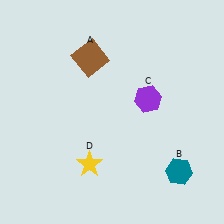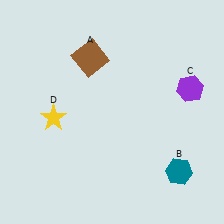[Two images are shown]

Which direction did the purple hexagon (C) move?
The purple hexagon (C) moved right.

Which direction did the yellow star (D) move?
The yellow star (D) moved up.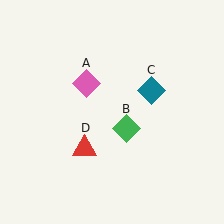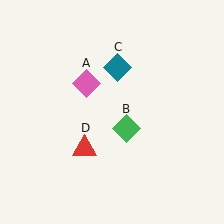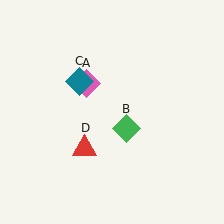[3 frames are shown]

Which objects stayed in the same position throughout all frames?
Pink diamond (object A) and green diamond (object B) and red triangle (object D) remained stationary.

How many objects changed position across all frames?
1 object changed position: teal diamond (object C).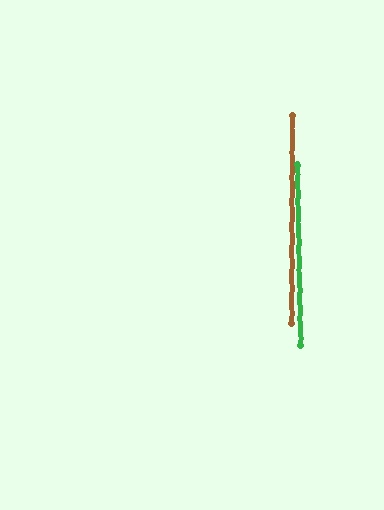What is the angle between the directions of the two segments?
Approximately 1 degree.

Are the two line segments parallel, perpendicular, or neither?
Parallel — their directions differ by only 1.3°.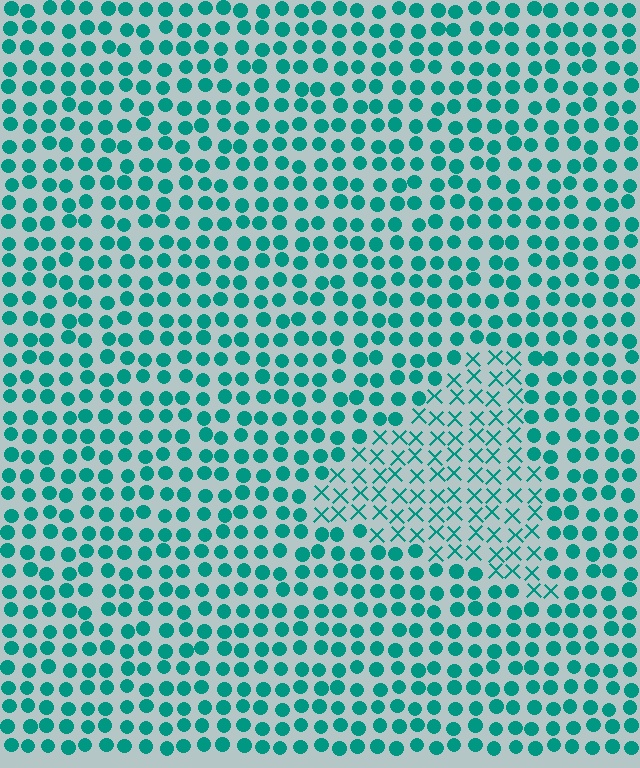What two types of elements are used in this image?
The image uses X marks inside the triangle region and circles outside it.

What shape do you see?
I see a triangle.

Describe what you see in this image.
The image is filled with small teal elements arranged in a uniform grid. A triangle-shaped region contains X marks, while the surrounding area contains circles. The boundary is defined purely by the change in element shape.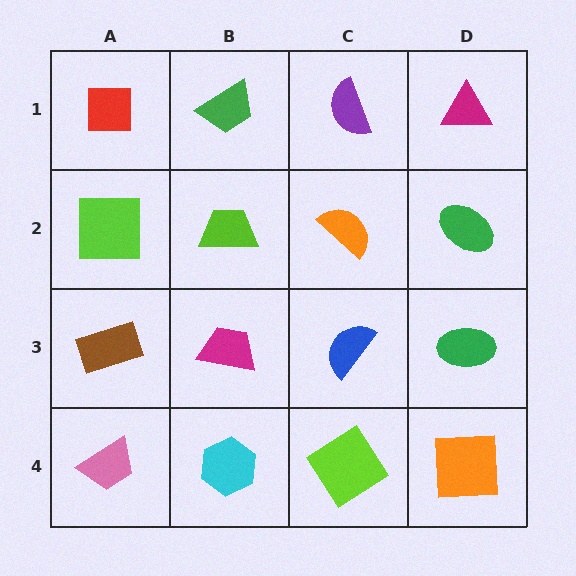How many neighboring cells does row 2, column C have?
4.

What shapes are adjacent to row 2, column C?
A purple semicircle (row 1, column C), a blue semicircle (row 3, column C), a lime trapezoid (row 2, column B), a green ellipse (row 2, column D).